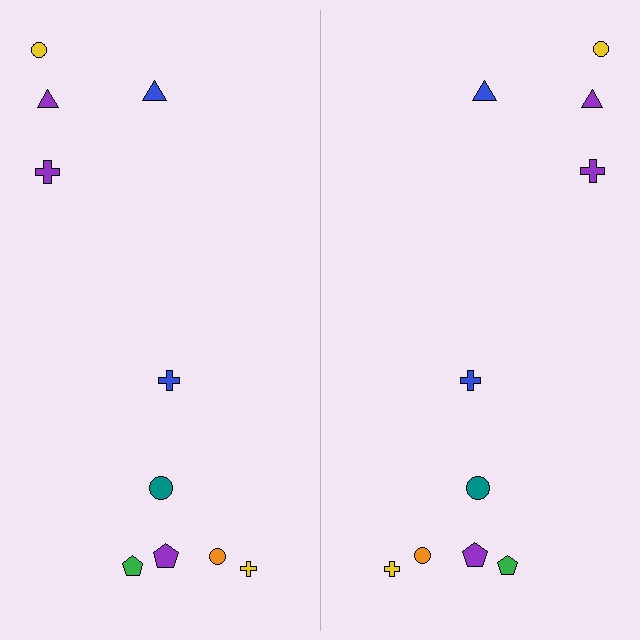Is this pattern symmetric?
Yes, this pattern has bilateral (reflection) symmetry.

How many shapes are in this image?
There are 20 shapes in this image.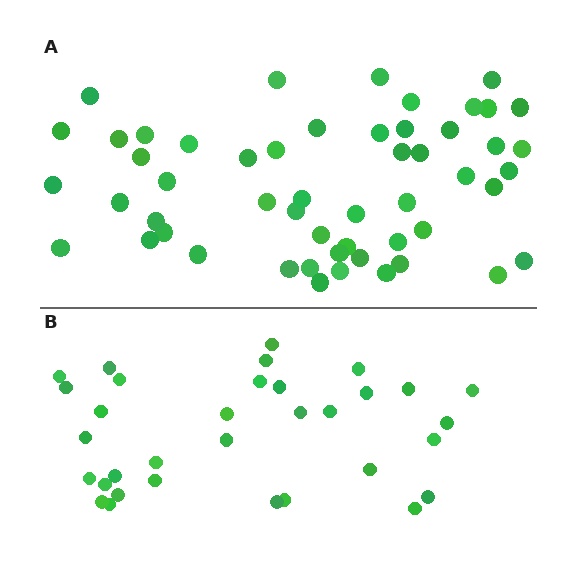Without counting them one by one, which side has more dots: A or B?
Region A (the top region) has more dots.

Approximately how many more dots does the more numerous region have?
Region A has approximately 20 more dots than region B.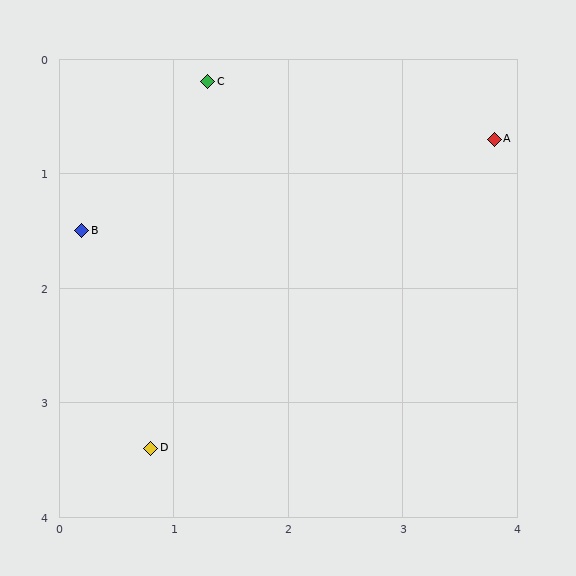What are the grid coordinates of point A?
Point A is at approximately (3.8, 0.7).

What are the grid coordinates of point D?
Point D is at approximately (0.8, 3.4).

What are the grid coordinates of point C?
Point C is at approximately (1.3, 0.2).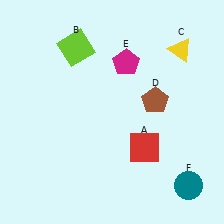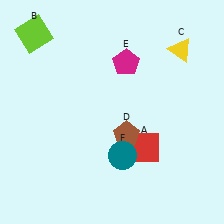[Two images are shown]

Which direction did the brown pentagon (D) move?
The brown pentagon (D) moved down.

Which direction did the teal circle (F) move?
The teal circle (F) moved left.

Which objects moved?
The objects that moved are: the lime square (B), the brown pentagon (D), the teal circle (F).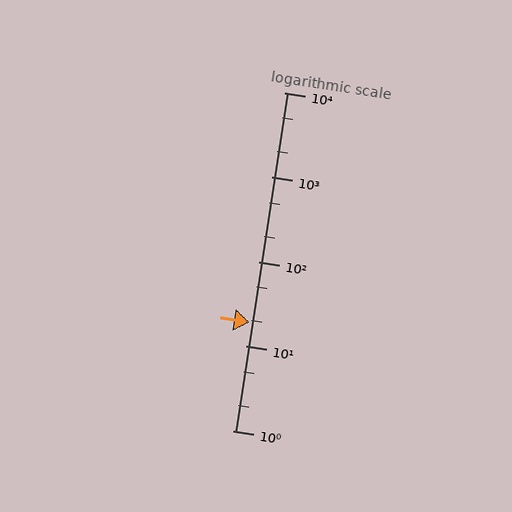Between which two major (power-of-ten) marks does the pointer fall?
The pointer is between 10 and 100.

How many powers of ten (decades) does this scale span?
The scale spans 4 decades, from 1 to 10000.